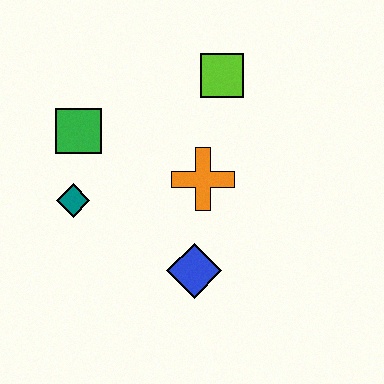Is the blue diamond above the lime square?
No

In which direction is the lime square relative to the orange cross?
The lime square is above the orange cross.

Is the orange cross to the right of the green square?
Yes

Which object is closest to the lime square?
The orange cross is closest to the lime square.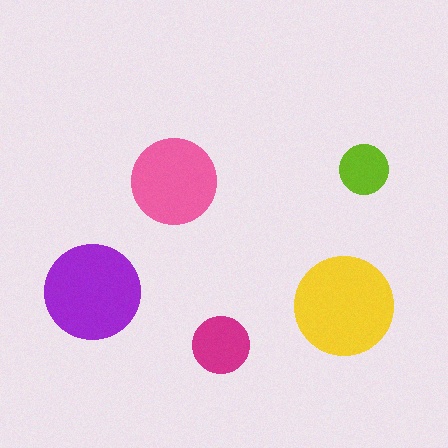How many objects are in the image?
There are 5 objects in the image.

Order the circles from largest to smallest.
the yellow one, the purple one, the pink one, the magenta one, the lime one.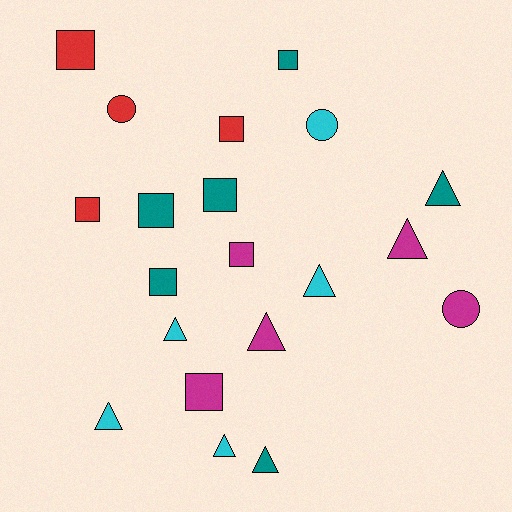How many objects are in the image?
There are 20 objects.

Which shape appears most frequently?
Square, with 9 objects.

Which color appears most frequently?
Teal, with 6 objects.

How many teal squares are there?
There are 4 teal squares.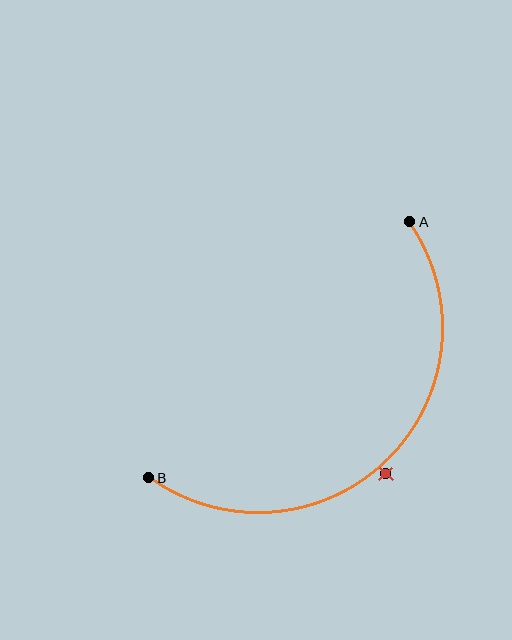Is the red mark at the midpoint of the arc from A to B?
No — the red mark does not lie on the arc at all. It sits slightly outside the curve.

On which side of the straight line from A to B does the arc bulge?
The arc bulges below and to the right of the straight line connecting A and B.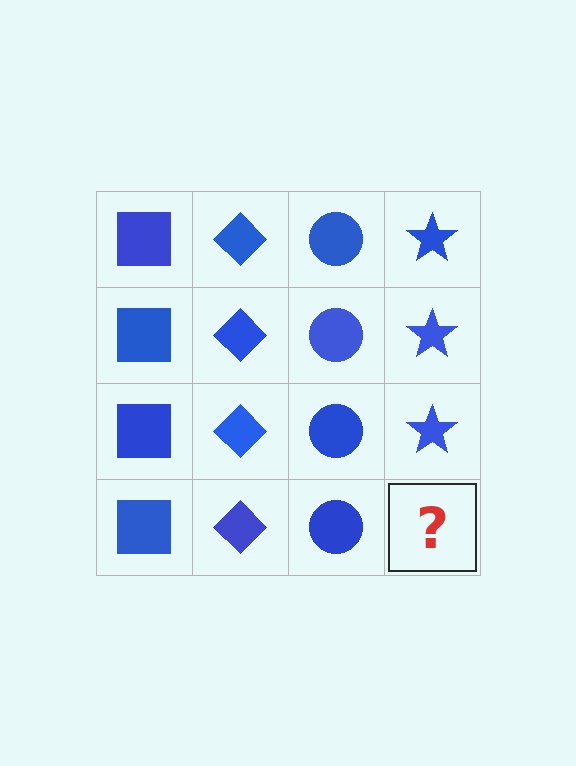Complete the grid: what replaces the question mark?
The question mark should be replaced with a blue star.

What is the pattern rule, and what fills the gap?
The rule is that each column has a consistent shape. The gap should be filled with a blue star.